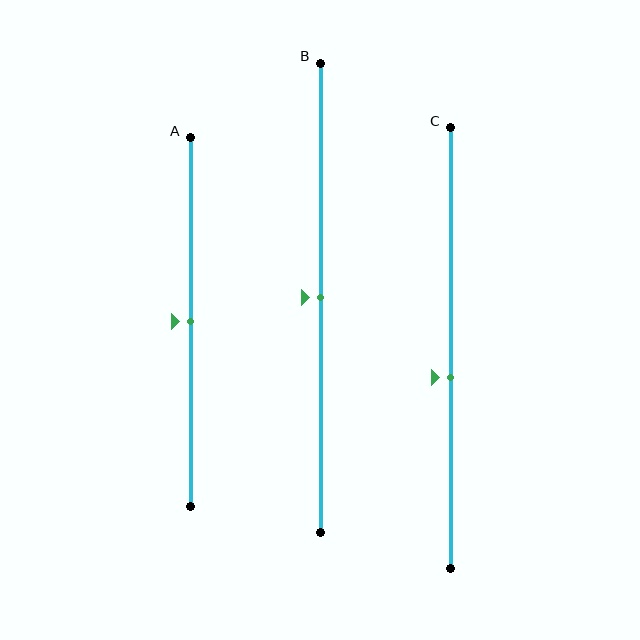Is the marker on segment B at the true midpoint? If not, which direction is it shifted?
Yes, the marker on segment B is at the true midpoint.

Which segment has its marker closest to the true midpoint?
Segment A has its marker closest to the true midpoint.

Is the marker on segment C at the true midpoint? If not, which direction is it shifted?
No, the marker on segment C is shifted downward by about 7% of the segment length.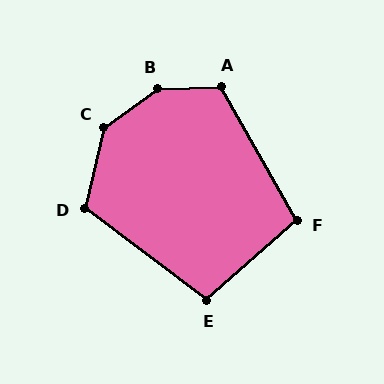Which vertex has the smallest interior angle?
F, at approximately 102 degrees.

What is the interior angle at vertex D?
Approximately 113 degrees (obtuse).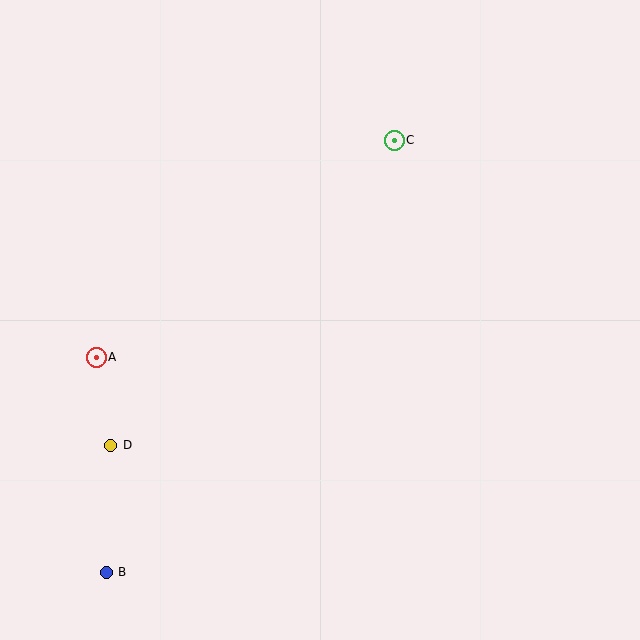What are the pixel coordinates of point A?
Point A is at (96, 357).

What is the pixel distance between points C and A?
The distance between C and A is 369 pixels.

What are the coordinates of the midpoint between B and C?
The midpoint between B and C is at (250, 356).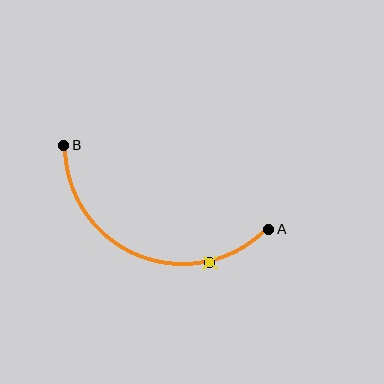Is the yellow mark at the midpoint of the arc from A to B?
No. The yellow mark lies on the arc but is closer to endpoint A. The arc midpoint would be at the point on the curve equidistant along the arc from both A and B.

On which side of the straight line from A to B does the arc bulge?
The arc bulges below the straight line connecting A and B.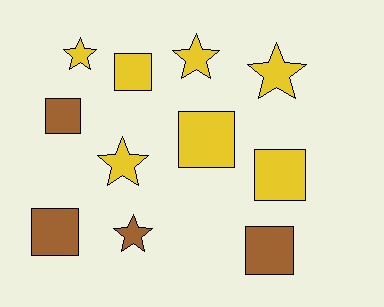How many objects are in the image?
There are 11 objects.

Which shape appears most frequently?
Square, with 6 objects.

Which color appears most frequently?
Yellow, with 7 objects.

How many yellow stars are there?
There are 4 yellow stars.